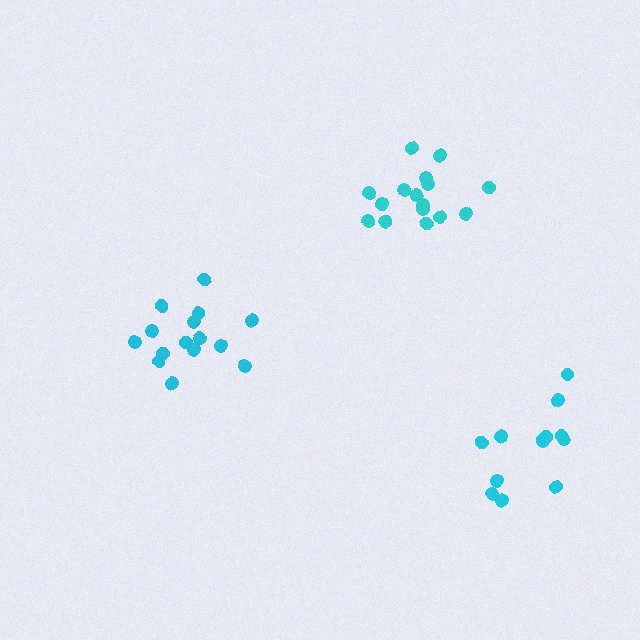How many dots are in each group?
Group 1: 15 dots, Group 2: 17 dots, Group 3: 12 dots (44 total).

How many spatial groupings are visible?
There are 3 spatial groupings.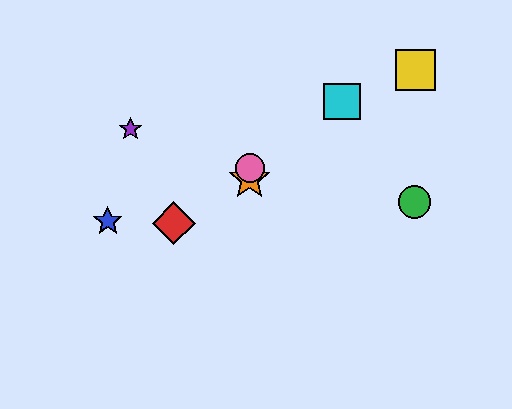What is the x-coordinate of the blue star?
The blue star is at x≈108.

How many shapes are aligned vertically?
2 shapes (the orange star, the pink circle) are aligned vertically.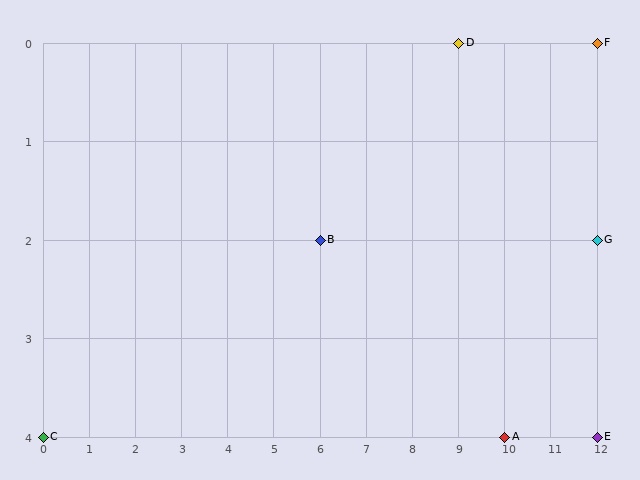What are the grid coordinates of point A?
Point A is at grid coordinates (10, 4).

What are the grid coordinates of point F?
Point F is at grid coordinates (12, 0).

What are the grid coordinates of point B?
Point B is at grid coordinates (6, 2).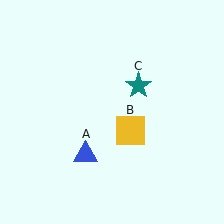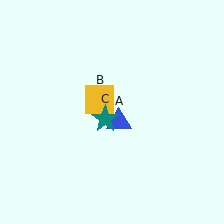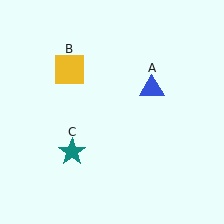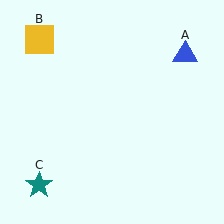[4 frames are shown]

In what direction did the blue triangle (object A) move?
The blue triangle (object A) moved up and to the right.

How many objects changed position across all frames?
3 objects changed position: blue triangle (object A), yellow square (object B), teal star (object C).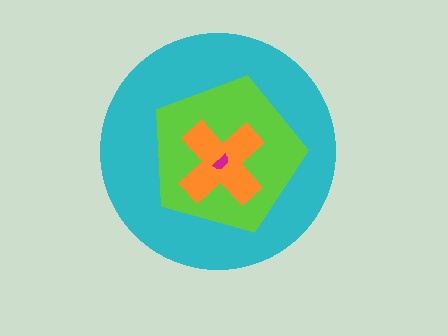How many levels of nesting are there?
4.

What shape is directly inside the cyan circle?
The lime pentagon.